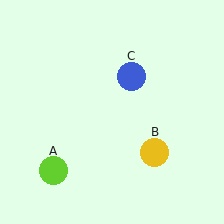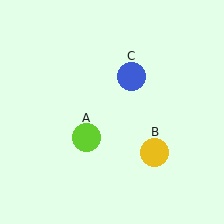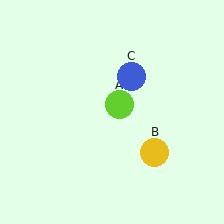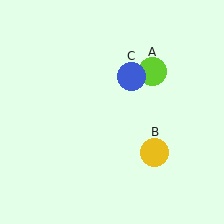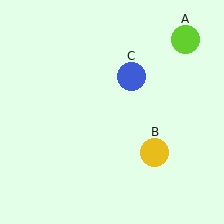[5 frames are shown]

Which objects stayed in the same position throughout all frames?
Yellow circle (object B) and blue circle (object C) remained stationary.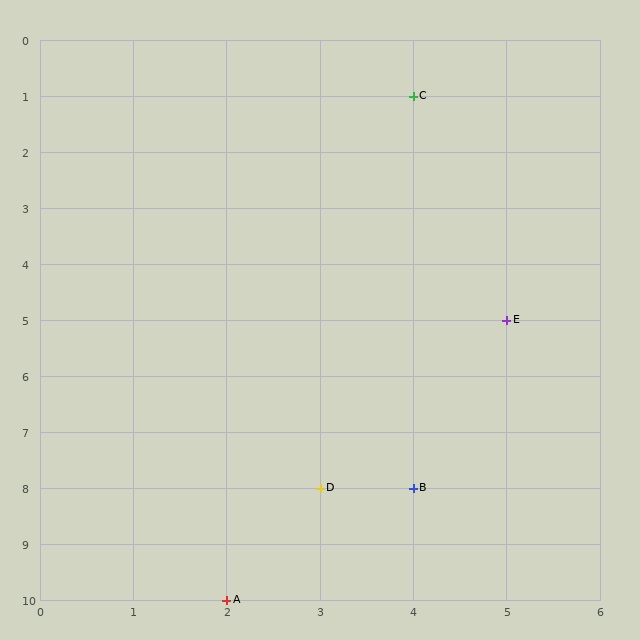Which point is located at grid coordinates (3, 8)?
Point D is at (3, 8).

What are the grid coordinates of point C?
Point C is at grid coordinates (4, 1).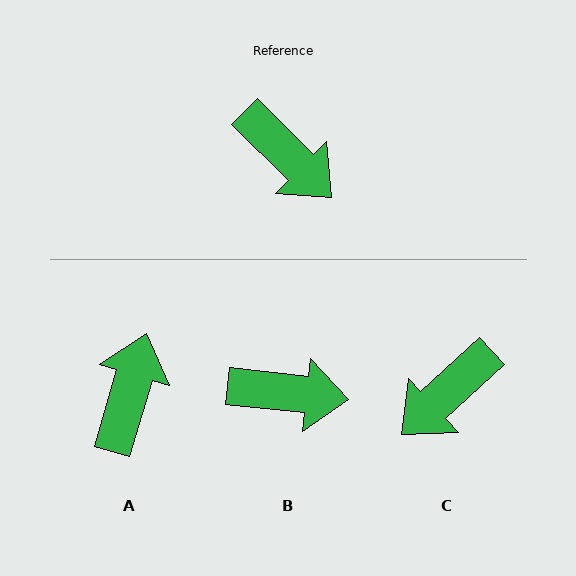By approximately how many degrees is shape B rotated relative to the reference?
Approximately 39 degrees counter-clockwise.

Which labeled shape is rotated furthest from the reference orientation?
A, about 118 degrees away.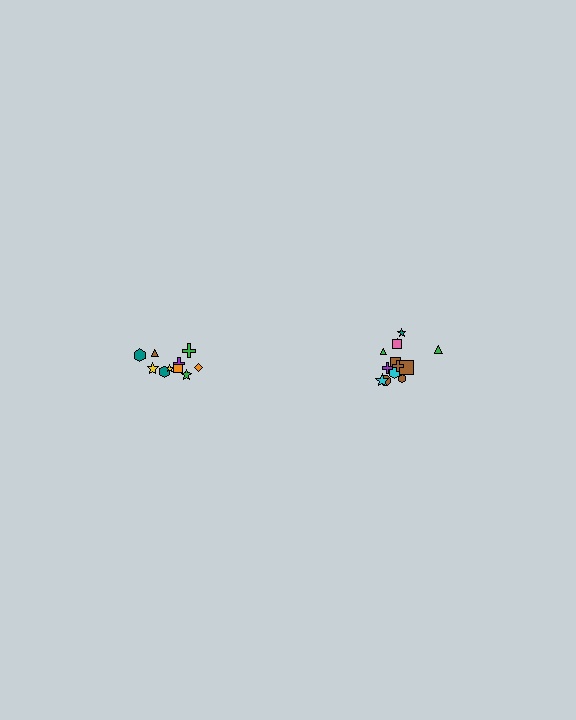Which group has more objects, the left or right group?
The right group.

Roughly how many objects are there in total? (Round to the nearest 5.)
Roughly 25 objects in total.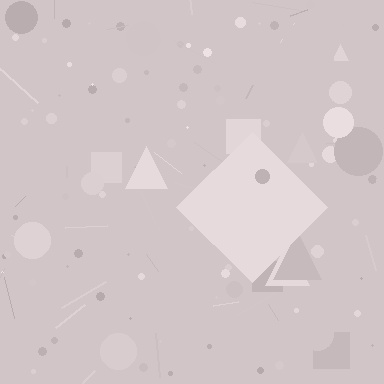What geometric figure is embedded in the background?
A diamond is embedded in the background.